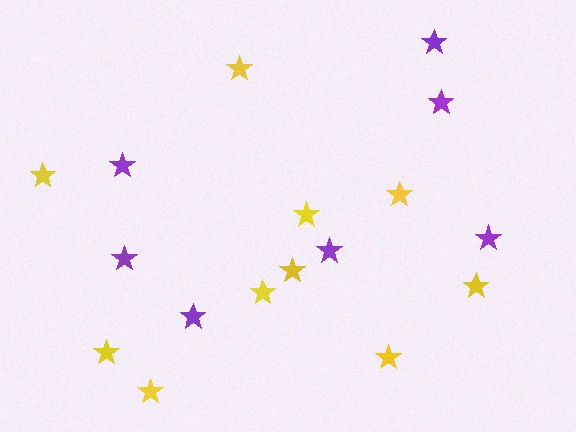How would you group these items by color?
There are 2 groups: one group of yellow stars (10) and one group of purple stars (7).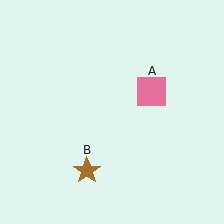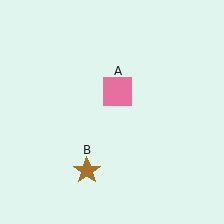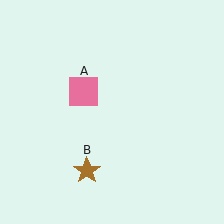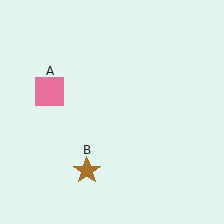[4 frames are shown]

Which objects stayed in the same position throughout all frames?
Brown star (object B) remained stationary.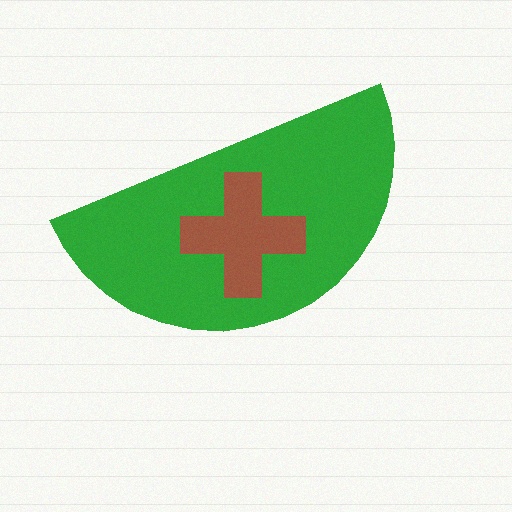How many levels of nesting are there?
2.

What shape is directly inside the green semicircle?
The brown cross.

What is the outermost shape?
The green semicircle.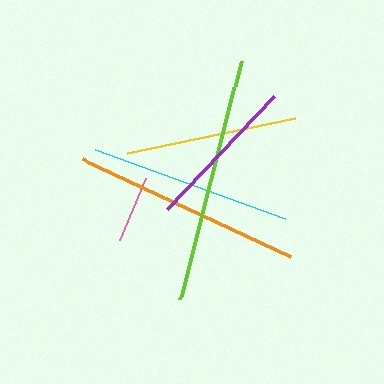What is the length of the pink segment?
The pink segment is approximately 68 pixels long.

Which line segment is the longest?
The lime line is the longest at approximately 246 pixels.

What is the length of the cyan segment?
The cyan segment is approximately 202 pixels long.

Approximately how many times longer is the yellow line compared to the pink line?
The yellow line is approximately 2.5 times the length of the pink line.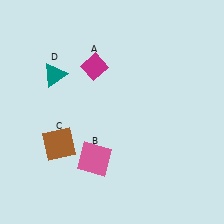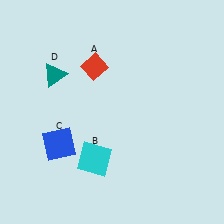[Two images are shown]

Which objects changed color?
A changed from magenta to red. B changed from pink to cyan. C changed from brown to blue.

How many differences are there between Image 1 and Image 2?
There are 3 differences between the two images.